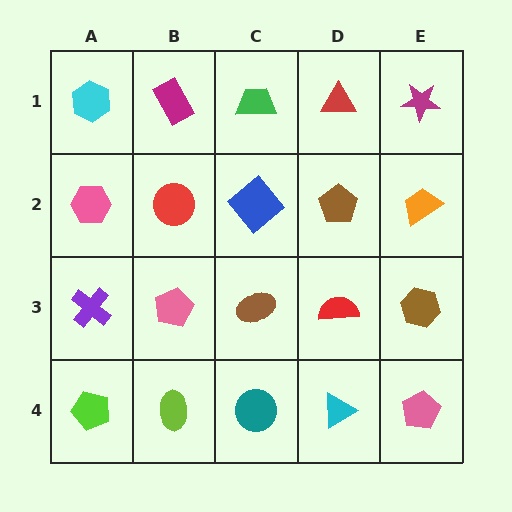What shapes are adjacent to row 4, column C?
A brown ellipse (row 3, column C), a lime ellipse (row 4, column B), a cyan triangle (row 4, column D).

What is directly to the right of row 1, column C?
A red triangle.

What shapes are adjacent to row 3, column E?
An orange trapezoid (row 2, column E), a pink pentagon (row 4, column E), a red semicircle (row 3, column D).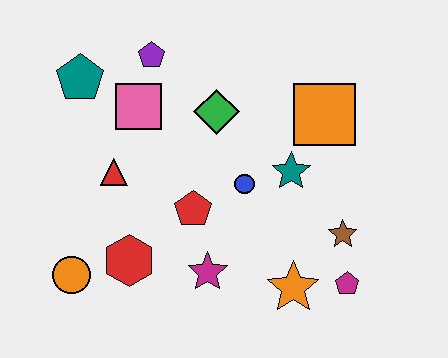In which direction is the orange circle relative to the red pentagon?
The orange circle is to the left of the red pentagon.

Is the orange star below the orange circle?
Yes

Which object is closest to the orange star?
The magenta pentagon is closest to the orange star.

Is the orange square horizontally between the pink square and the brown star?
Yes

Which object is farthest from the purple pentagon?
The magenta pentagon is farthest from the purple pentagon.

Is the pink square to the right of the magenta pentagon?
No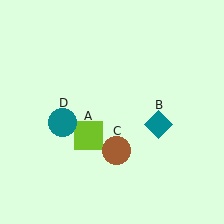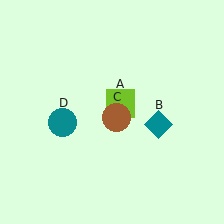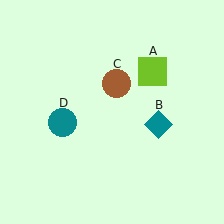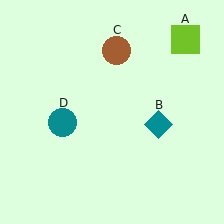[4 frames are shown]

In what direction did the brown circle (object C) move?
The brown circle (object C) moved up.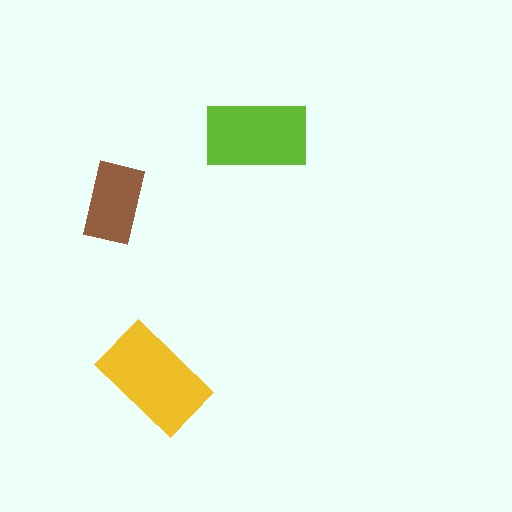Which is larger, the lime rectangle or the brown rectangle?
The lime one.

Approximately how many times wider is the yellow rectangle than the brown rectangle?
About 1.5 times wider.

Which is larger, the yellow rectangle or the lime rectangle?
The yellow one.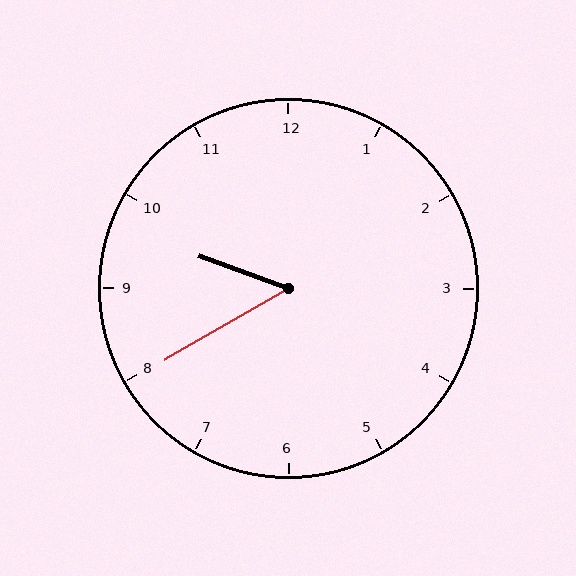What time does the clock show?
9:40.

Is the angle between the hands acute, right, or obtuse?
It is acute.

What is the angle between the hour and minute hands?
Approximately 50 degrees.